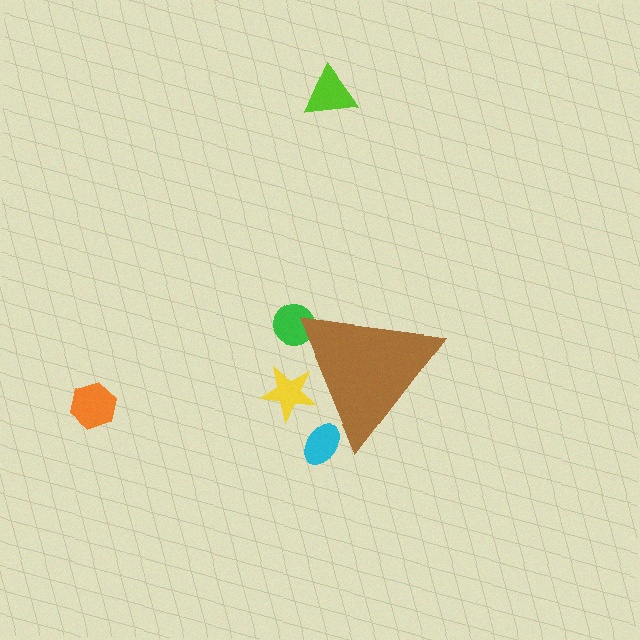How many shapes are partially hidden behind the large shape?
3 shapes are partially hidden.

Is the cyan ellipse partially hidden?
Yes, the cyan ellipse is partially hidden behind the brown triangle.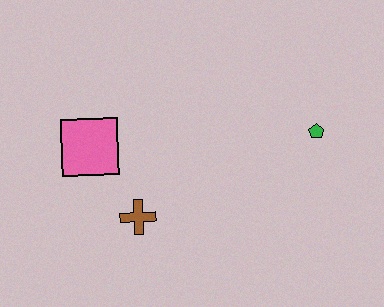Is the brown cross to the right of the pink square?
Yes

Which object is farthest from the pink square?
The green pentagon is farthest from the pink square.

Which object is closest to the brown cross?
The pink square is closest to the brown cross.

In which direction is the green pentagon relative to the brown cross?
The green pentagon is to the right of the brown cross.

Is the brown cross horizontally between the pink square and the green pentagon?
Yes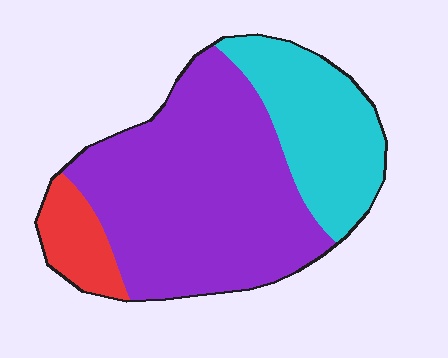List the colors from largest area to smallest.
From largest to smallest: purple, cyan, red.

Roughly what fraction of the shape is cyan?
Cyan covers 28% of the shape.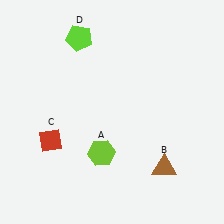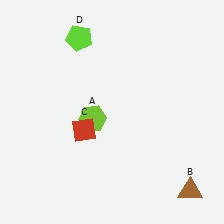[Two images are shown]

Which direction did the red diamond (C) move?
The red diamond (C) moved right.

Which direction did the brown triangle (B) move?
The brown triangle (B) moved right.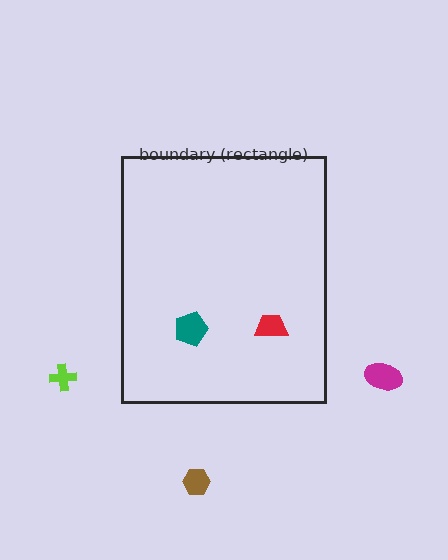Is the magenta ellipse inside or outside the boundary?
Outside.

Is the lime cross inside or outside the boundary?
Outside.